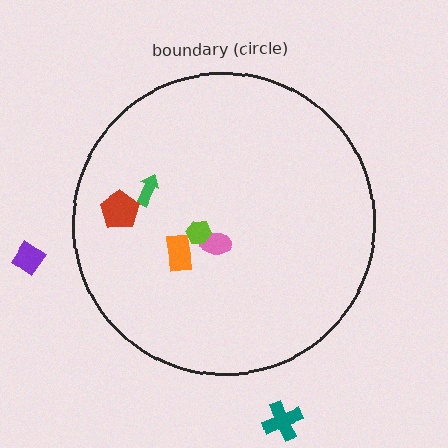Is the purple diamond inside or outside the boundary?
Outside.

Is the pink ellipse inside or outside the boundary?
Inside.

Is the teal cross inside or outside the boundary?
Outside.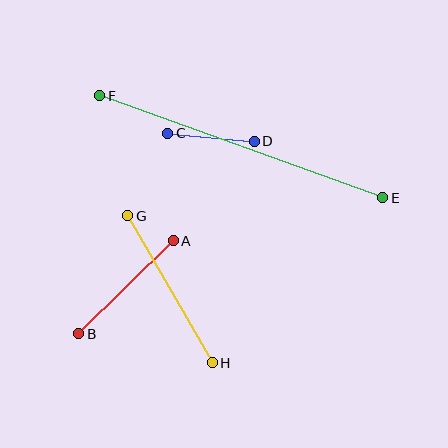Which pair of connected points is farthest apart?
Points E and F are farthest apart.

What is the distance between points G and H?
The distance is approximately 170 pixels.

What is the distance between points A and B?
The distance is approximately 133 pixels.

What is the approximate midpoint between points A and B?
The midpoint is at approximately (126, 287) pixels.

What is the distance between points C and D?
The distance is approximately 87 pixels.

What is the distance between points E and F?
The distance is approximately 301 pixels.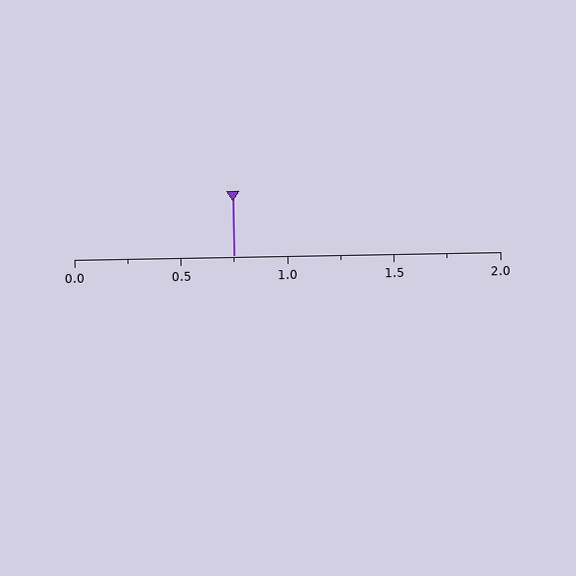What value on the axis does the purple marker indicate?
The marker indicates approximately 0.75.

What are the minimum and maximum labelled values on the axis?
The axis runs from 0.0 to 2.0.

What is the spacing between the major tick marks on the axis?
The major ticks are spaced 0.5 apart.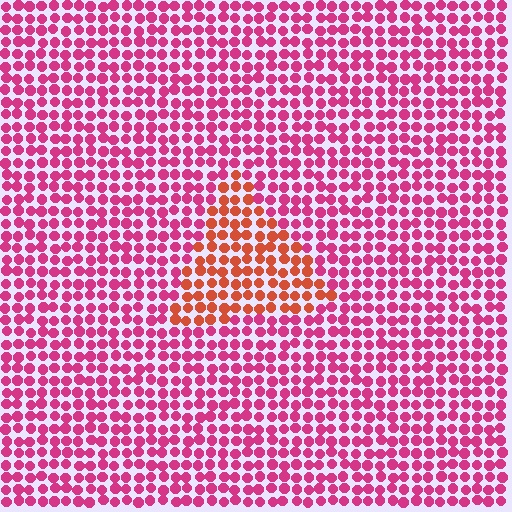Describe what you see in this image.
The image is filled with small magenta elements in a uniform arrangement. A triangle-shaped region is visible where the elements are tinted to a slightly different hue, forming a subtle color boundary.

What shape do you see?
I see a triangle.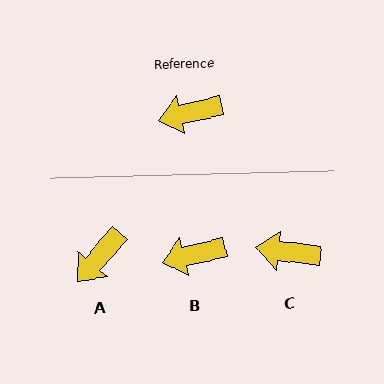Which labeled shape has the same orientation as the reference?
B.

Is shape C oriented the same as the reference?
No, it is off by about 20 degrees.